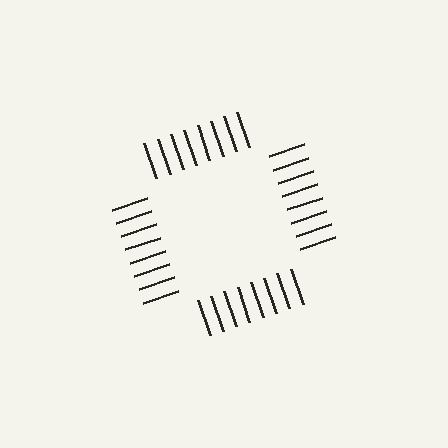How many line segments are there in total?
32 — 8 along each of the 4 edges.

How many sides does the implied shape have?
4 sides — the line-ends trace a square.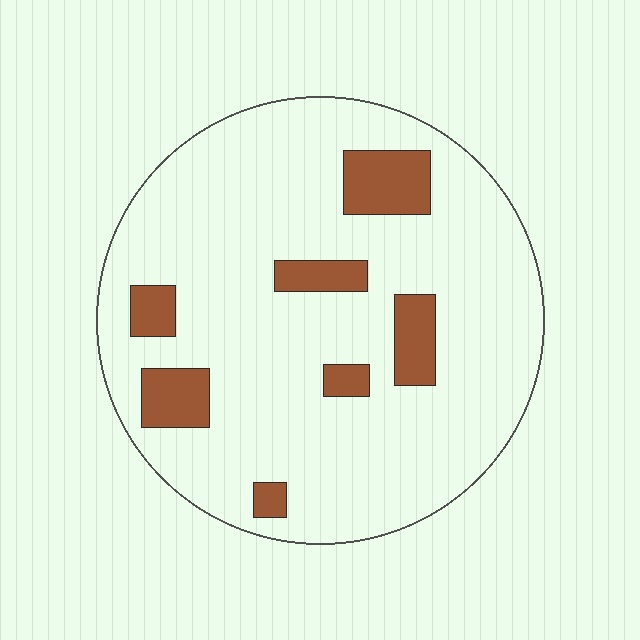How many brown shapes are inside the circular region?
7.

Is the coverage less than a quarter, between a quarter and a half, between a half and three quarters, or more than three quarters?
Less than a quarter.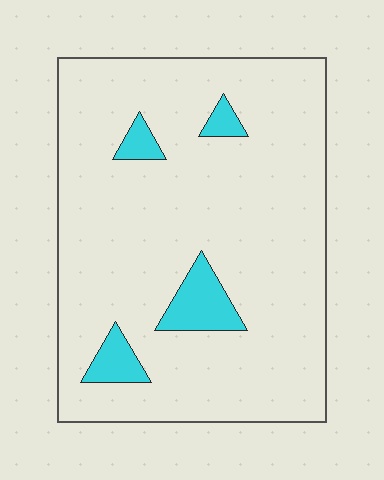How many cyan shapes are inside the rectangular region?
4.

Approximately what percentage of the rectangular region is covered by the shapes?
Approximately 10%.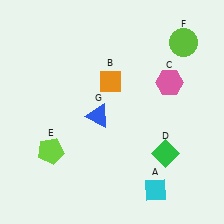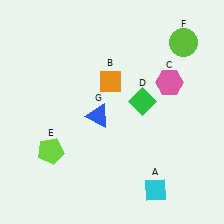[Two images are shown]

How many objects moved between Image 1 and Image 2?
1 object moved between the two images.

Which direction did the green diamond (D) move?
The green diamond (D) moved up.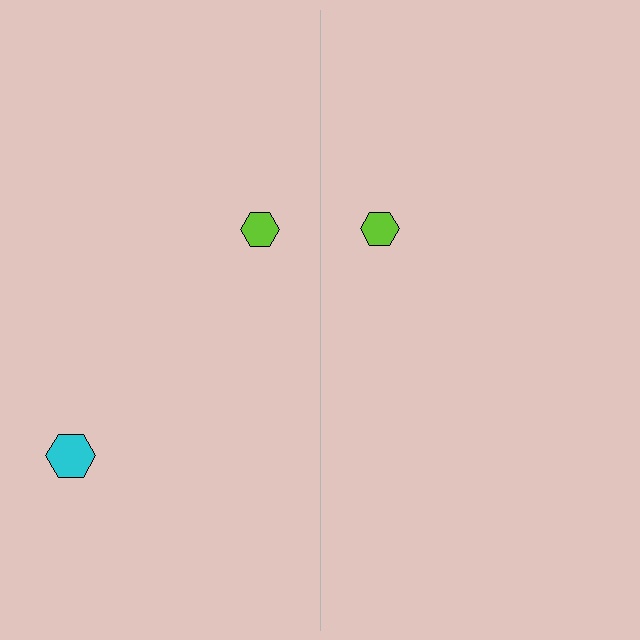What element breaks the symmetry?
A cyan hexagon is missing from the right side.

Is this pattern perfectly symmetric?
No, the pattern is not perfectly symmetric. A cyan hexagon is missing from the right side.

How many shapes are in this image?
There are 3 shapes in this image.